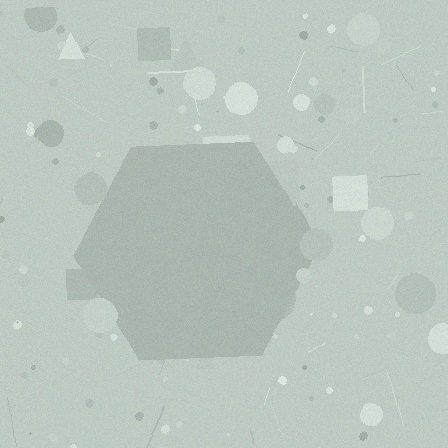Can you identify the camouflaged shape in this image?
The camouflaged shape is a hexagon.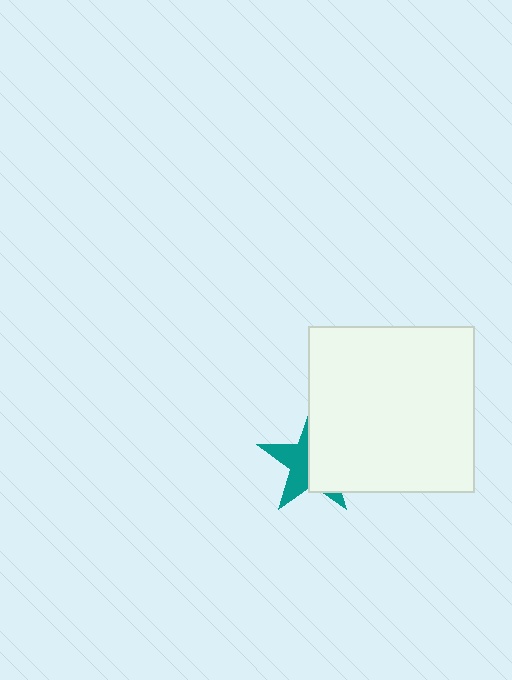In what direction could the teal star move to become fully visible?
The teal star could move left. That would shift it out from behind the white square entirely.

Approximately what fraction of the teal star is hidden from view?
Roughly 56% of the teal star is hidden behind the white square.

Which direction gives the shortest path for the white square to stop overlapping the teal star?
Moving right gives the shortest separation.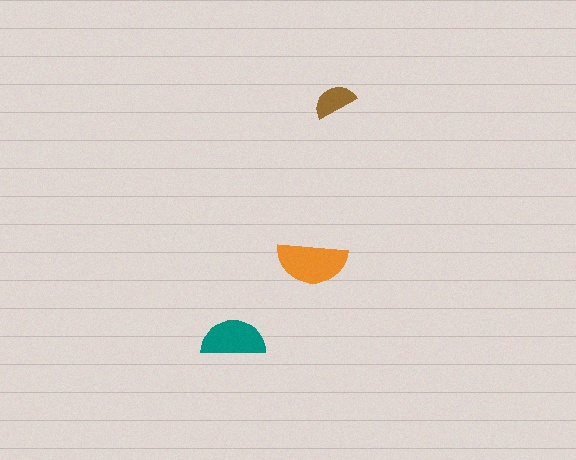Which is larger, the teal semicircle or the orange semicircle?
The orange one.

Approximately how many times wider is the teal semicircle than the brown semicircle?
About 1.5 times wider.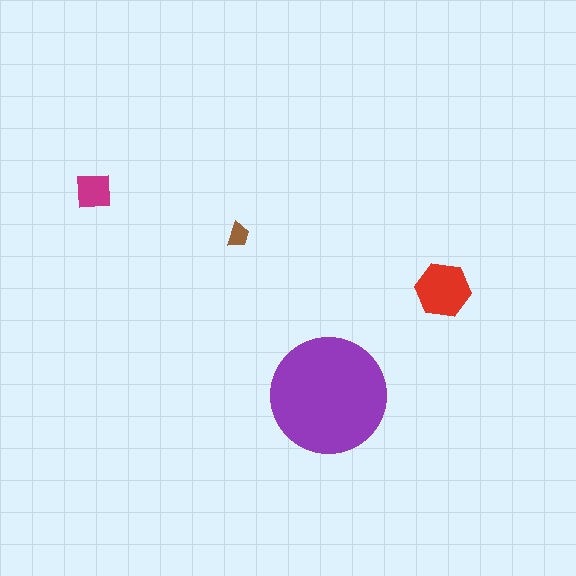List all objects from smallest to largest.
The brown trapezoid, the magenta square, the red hexagon, the purple circle.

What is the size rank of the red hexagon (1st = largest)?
2nd.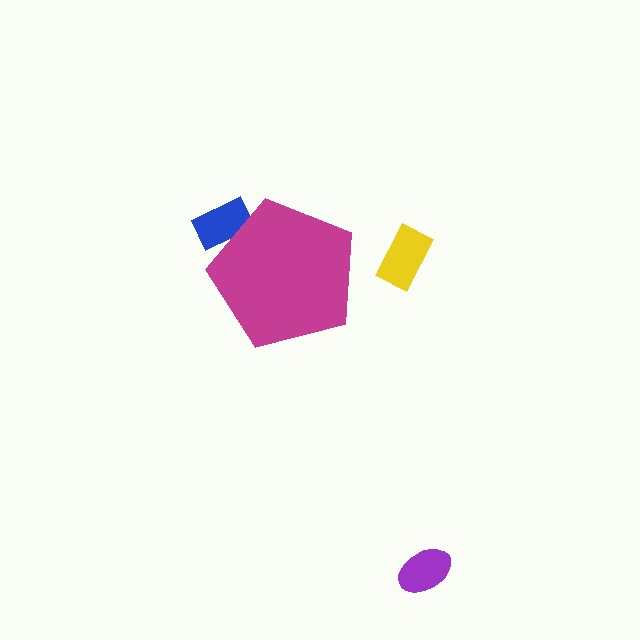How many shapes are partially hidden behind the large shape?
1 shape is partially hidden.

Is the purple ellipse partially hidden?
No, the purple ellipse is fully visible.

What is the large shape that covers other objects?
A magenta pentagon.